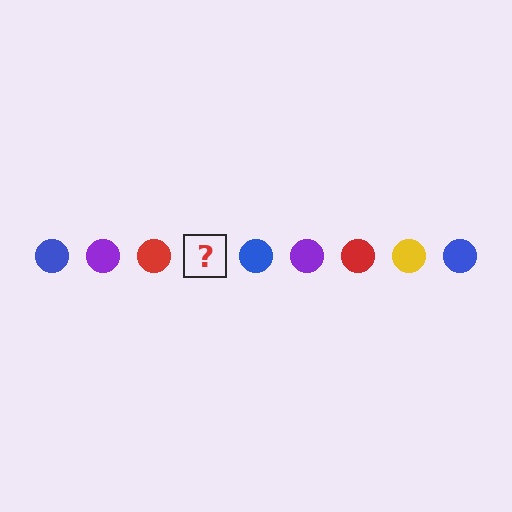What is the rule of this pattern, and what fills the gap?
The rule is that the pattern cycles through blue, purple, red, yellow circles. The gap should be filled with a yellow circle.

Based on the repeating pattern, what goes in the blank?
The blank should be a yellow circle.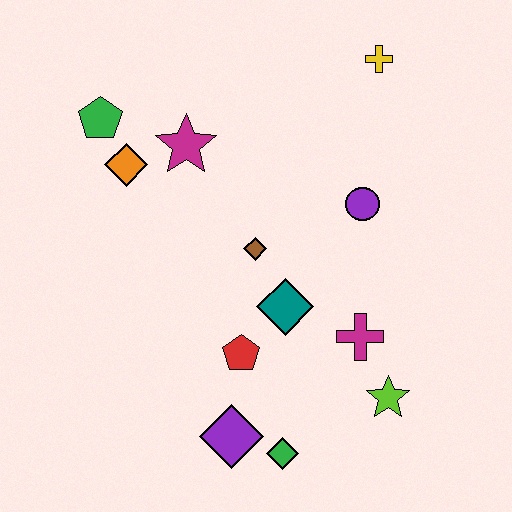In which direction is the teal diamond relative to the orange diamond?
The teal diamond is to the right of the orange diamond.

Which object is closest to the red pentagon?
The teal diamond is closest to the red pentagon.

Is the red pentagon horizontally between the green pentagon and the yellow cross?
Yes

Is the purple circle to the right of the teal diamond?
Yes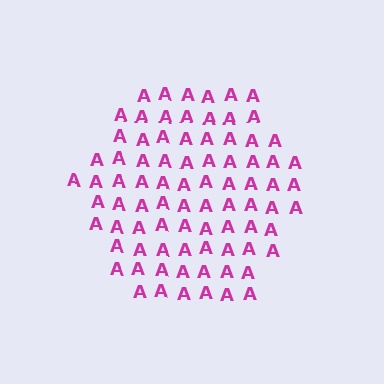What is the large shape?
The large shape is a hexagon.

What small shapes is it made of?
It is made of small letter A's.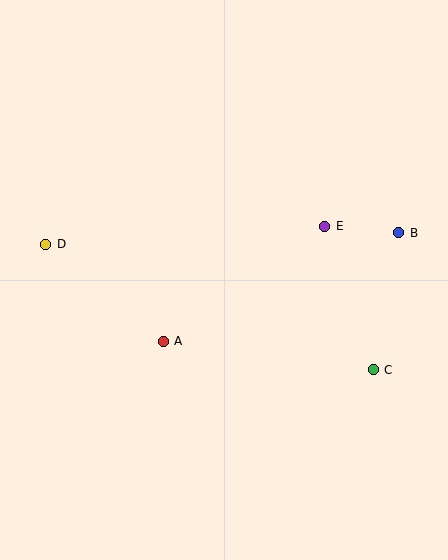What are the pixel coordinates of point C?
Point C is at (373, 370).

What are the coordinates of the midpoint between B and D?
The midpoint between B and D is at (222, 238).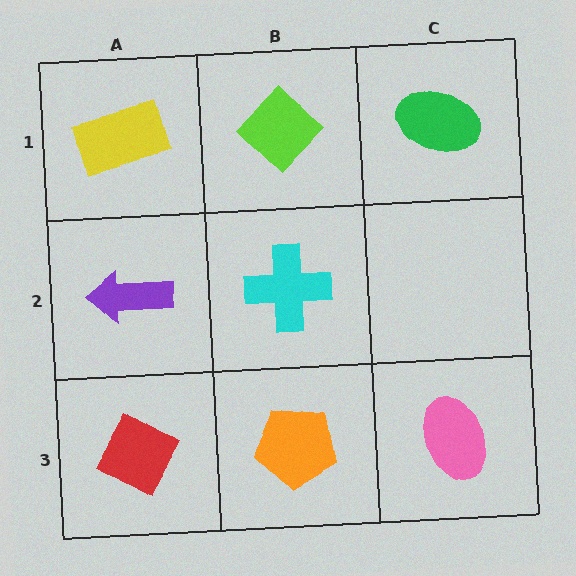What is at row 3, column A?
A red diamond.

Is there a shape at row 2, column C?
No, that cell is empty.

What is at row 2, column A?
A purple arrow.